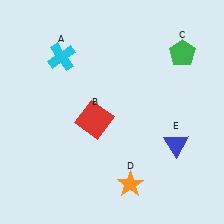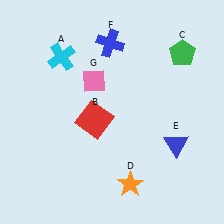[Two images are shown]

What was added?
A blue cross (F), a pink diamond (G) were added in Image 2.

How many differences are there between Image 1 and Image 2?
There are 2 differences between the two images.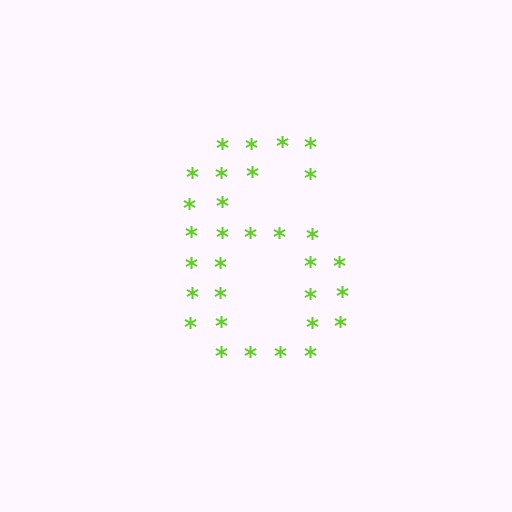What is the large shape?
The large shape is the digit 6.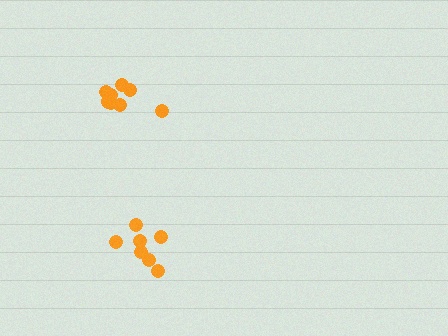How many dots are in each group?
Group 1: 7 dots, Group 2: 10 dots (17 total).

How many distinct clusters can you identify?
There are 2 distinct clusters.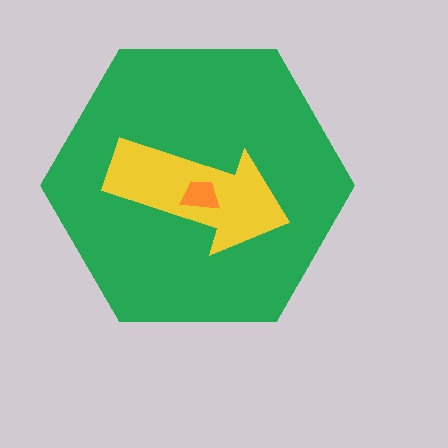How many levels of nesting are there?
3.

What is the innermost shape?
The orange trapezoid.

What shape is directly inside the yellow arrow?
The orange trapezoid.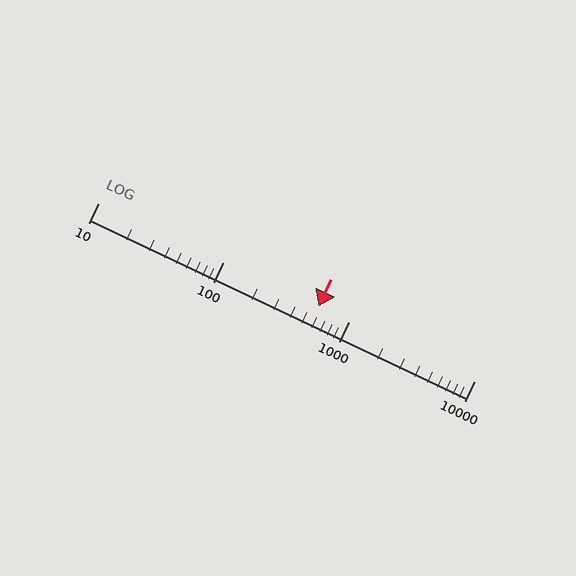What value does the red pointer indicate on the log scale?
The pointer indicates approximately 570.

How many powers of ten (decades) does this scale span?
The scale spans 3 decades, from 10 to 10000.